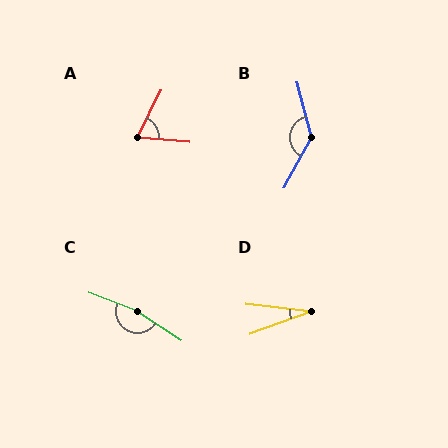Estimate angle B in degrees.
Approximately 138 degrees.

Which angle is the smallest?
D, at approximately 26 degrees.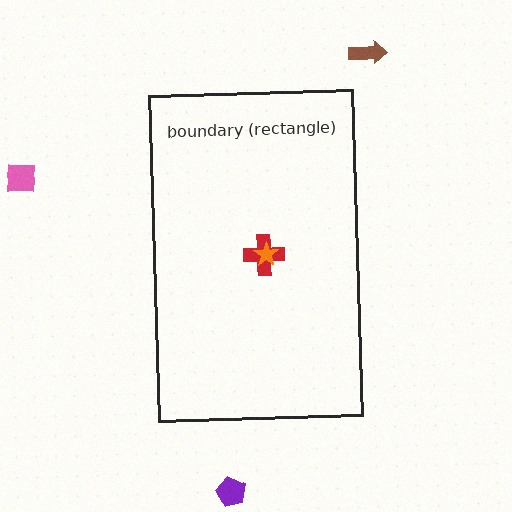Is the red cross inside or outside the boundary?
Inside.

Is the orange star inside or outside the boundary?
Inside.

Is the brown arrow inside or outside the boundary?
Outside.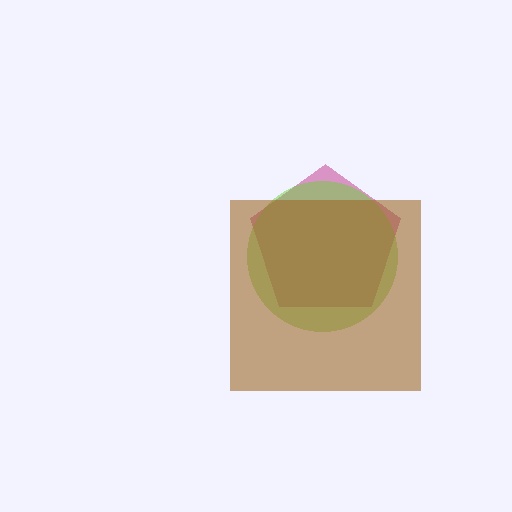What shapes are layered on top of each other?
The layered shapes are: a magenta pentagon, a lime circle, a brown square.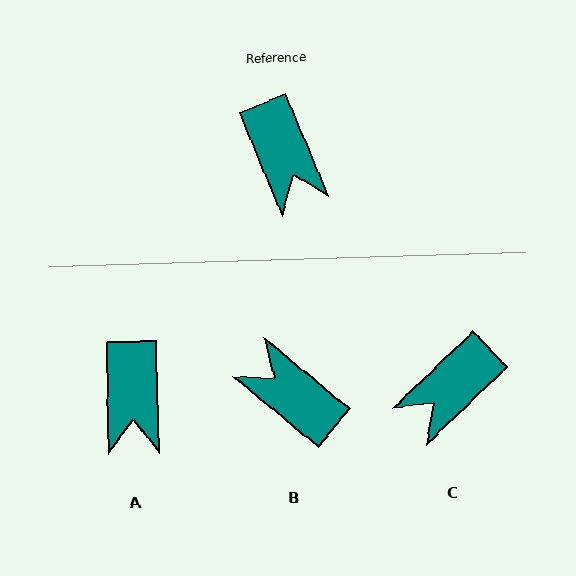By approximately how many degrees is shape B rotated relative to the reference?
Approximately 152 degrees clockwise.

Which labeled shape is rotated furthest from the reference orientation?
B, about 152 degrees away.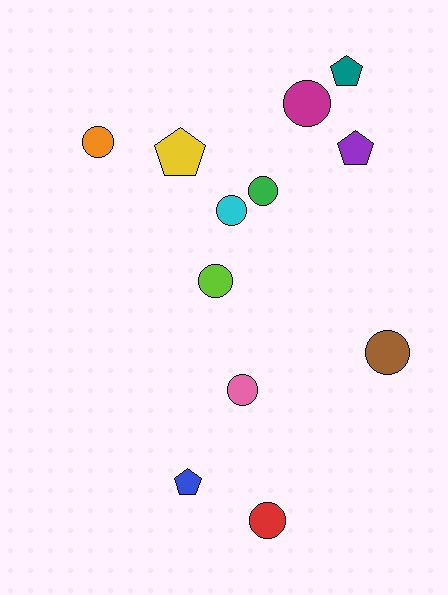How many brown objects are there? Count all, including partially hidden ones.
There is 1 brown object.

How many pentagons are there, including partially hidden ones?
There are 4 pentagons.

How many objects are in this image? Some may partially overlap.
There are 12 objects.